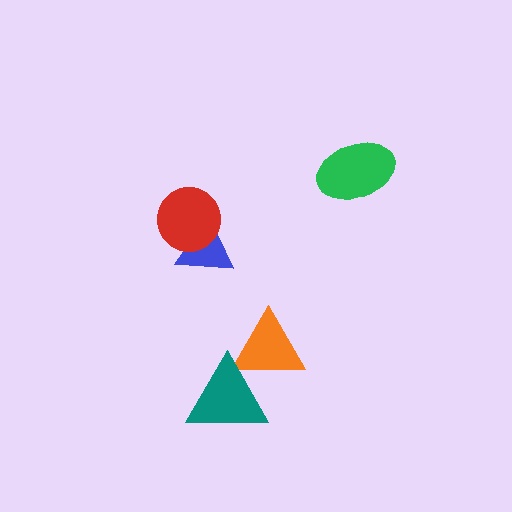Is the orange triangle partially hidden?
Yes, it is partially covered by another shape.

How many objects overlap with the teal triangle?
1 object overlaps with the teal triangle.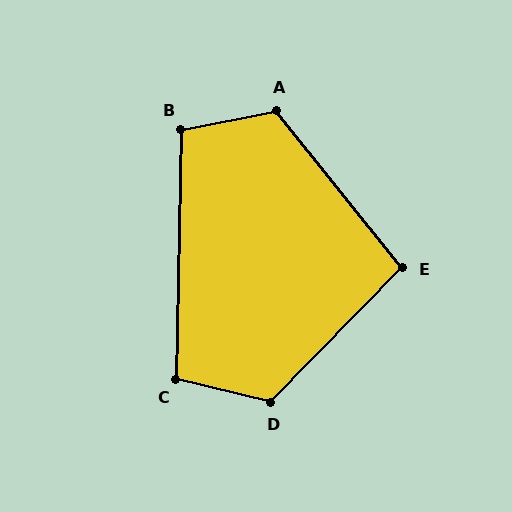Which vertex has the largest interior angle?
D, at approximately 121 degrees.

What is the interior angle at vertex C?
Approximately 103 degrees (obtuse).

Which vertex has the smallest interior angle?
E, at approximately 97 degrees.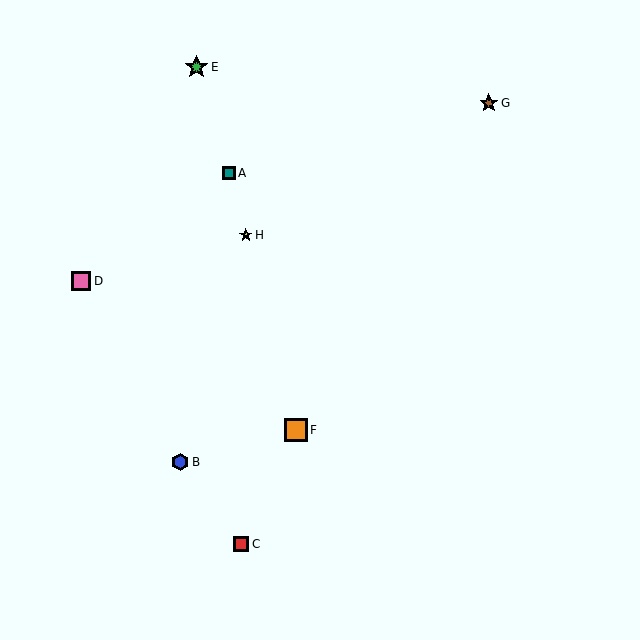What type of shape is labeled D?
Shape D is a pink square.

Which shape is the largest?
The orange square (labeled F) is the largest.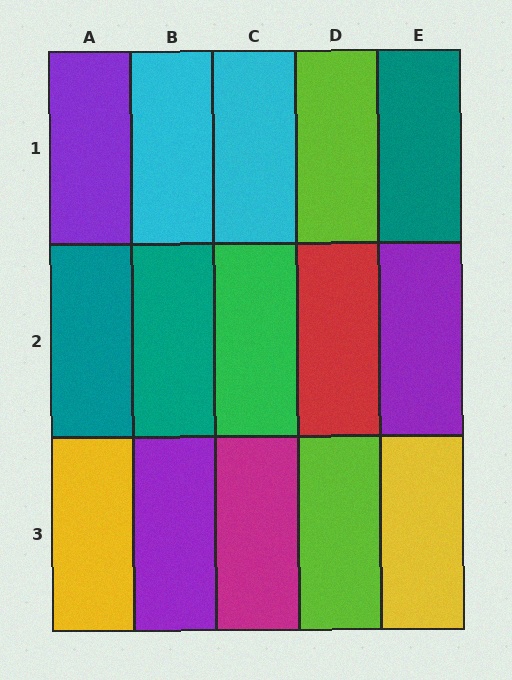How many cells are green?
1 cell is green.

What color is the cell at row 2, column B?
Teal.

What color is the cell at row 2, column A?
Teal.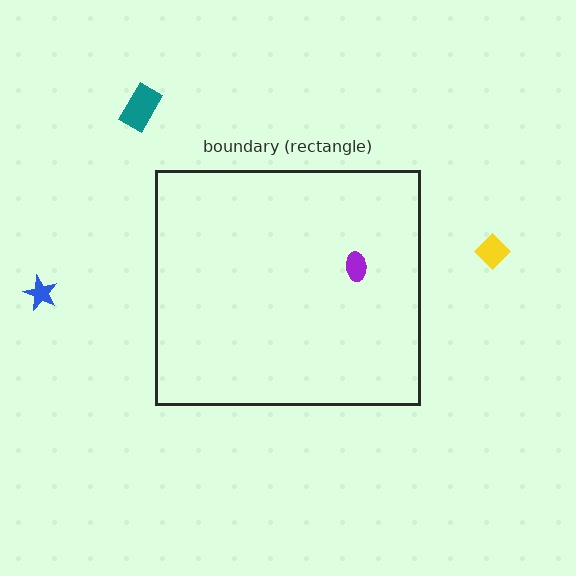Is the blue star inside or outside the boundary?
Outside.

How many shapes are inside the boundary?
1 inside, 3 outside.